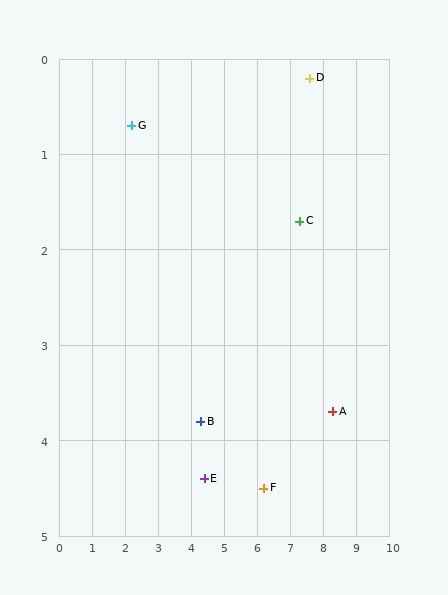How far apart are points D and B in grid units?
Points D and B are about 4.9 grid units apart.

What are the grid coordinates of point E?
Point E is at approximately (4.4, 4.4).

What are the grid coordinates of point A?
Point A is at approximately (8.3, 3.7).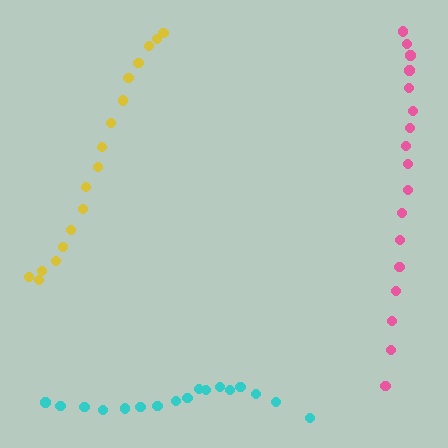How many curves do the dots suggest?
There are 3 distinct paths.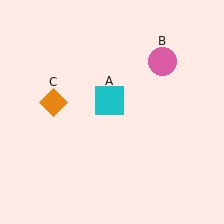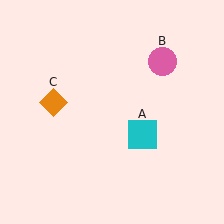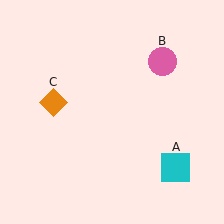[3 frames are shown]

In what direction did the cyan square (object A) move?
The cyan square (object A) moved down and to the right.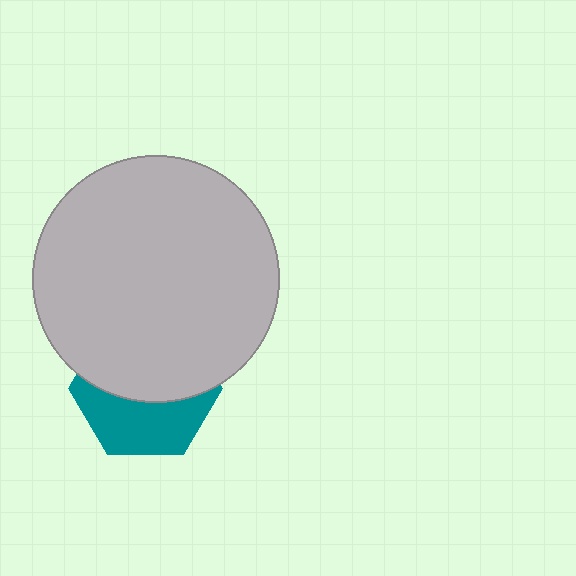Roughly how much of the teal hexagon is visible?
A small part of it is visible (roughly 44%).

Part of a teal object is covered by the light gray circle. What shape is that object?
It is a hexagon.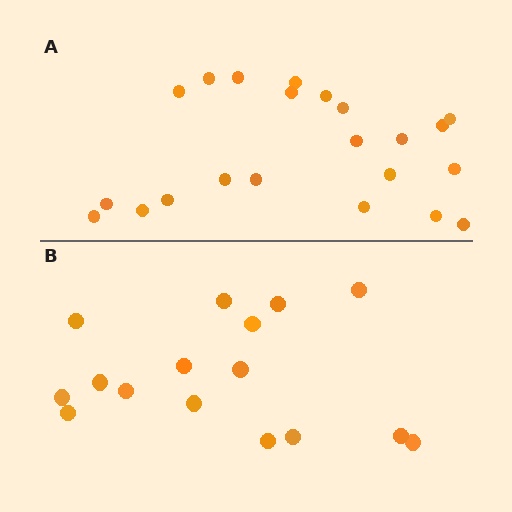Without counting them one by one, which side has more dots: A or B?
Region A (the top region) has more dots.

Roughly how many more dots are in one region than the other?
Region A has about 6 more dots than region B.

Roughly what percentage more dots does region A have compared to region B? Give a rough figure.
About 40% more.